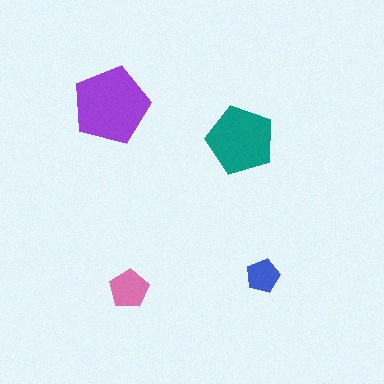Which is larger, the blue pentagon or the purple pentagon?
The purple one.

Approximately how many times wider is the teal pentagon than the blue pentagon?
About 2 times wider.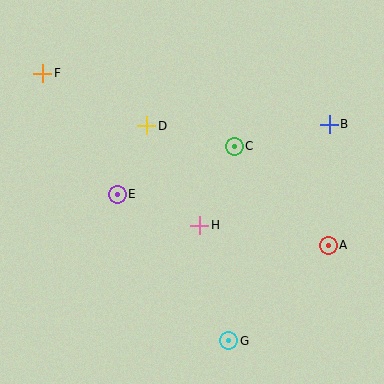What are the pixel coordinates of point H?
Point H is at (200, 225).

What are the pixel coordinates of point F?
Point F is at (43, 73).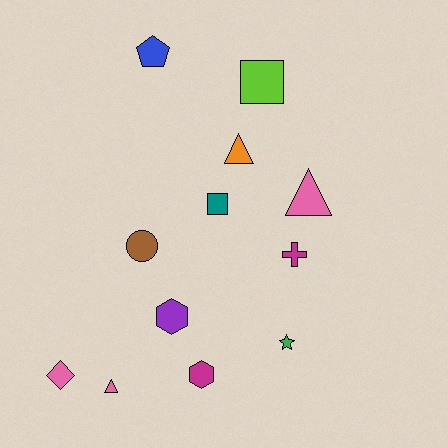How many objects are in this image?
There are 12 objects.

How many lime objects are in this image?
There is 1 lime object.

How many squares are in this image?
There are 2 squares.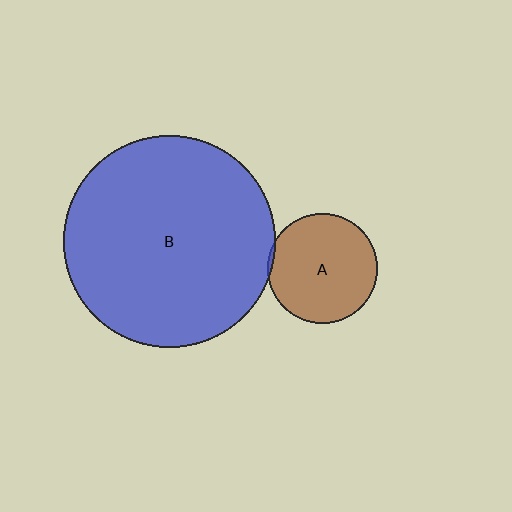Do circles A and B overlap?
Yes.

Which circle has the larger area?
Circle B (blue).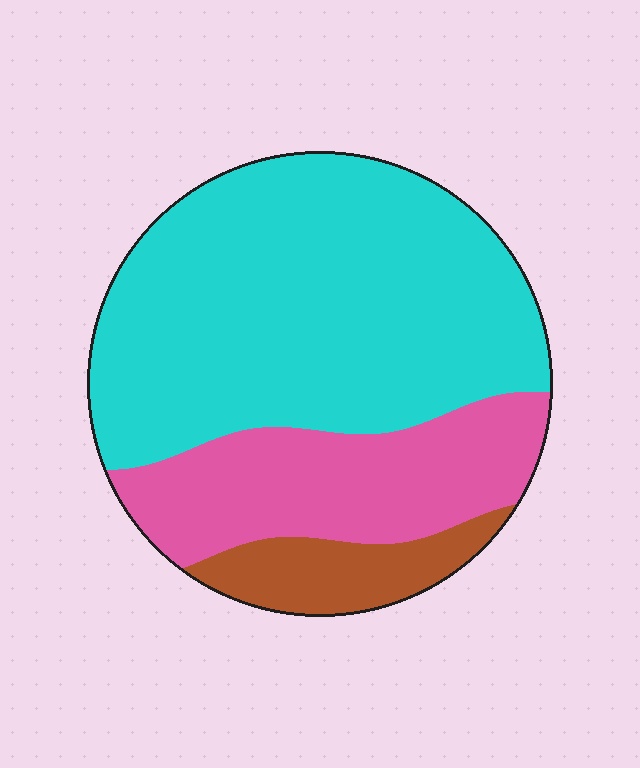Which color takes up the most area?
Cyan, at roughly 60%.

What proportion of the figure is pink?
Pink takes up about one quarter (1/4) of the figure.